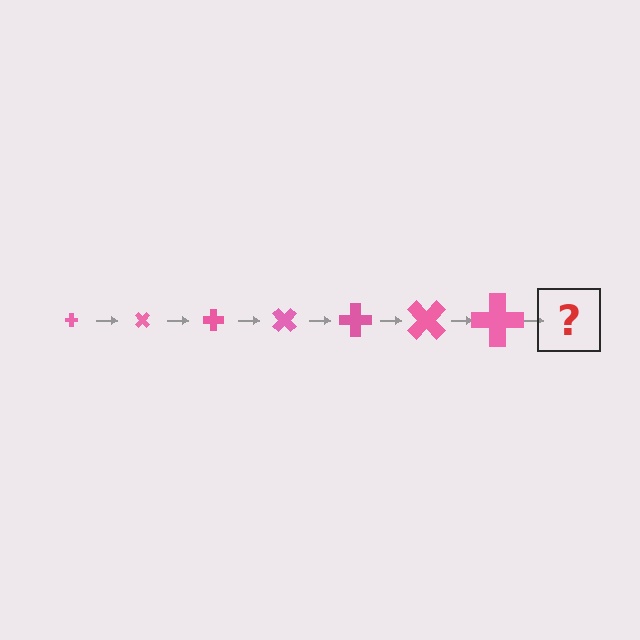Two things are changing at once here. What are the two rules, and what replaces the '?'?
The two rules are that the cross grows larger each step and it rotates 45 degrees each step. The '?' should be a cross, larger than the previous one and rotated 315 degrees from the start.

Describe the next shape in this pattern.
It should be a cross, larger than the previous one and rotated 315 degrees from the start.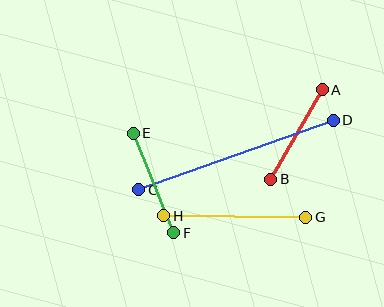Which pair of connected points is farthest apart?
Points C and D are farthest apart.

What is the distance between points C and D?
The distance is approximately 206 pixels.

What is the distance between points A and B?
The distance is approximately 103 pixels.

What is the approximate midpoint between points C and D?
The midpoint is at approximately (236, 155) pixels.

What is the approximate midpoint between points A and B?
The midpoint is at approximately (297, 135) pixels.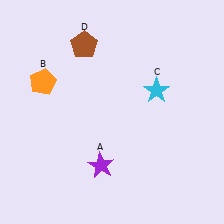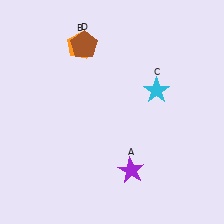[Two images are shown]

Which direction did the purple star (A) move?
The purple star (A) moved right.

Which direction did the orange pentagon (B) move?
The orange pentagon (B) moved right.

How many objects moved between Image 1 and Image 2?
2 objects moved between the two images.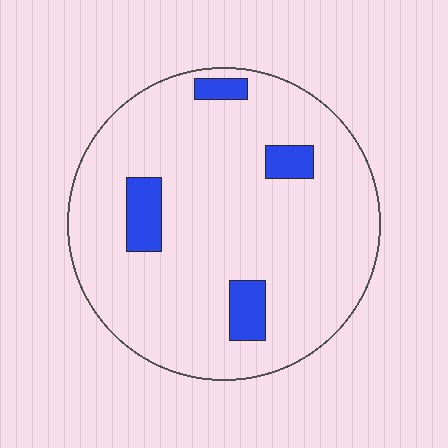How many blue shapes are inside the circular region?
4.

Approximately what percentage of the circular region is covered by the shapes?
Approximately 10%.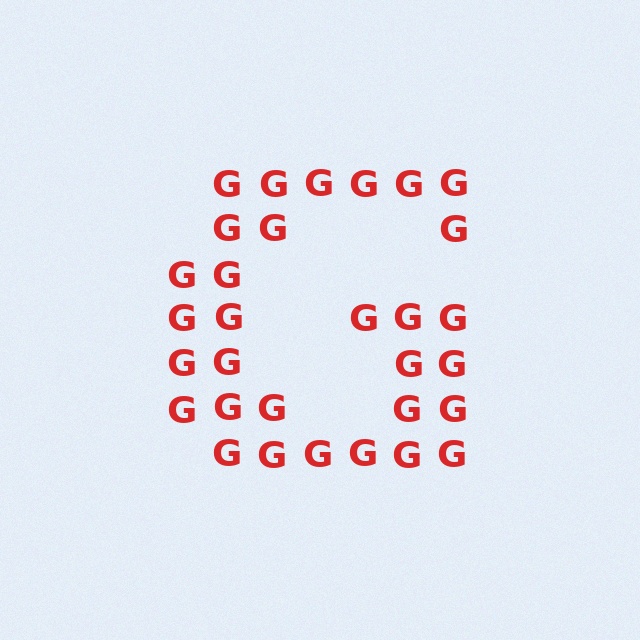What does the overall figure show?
The overall figure shows the letter G.